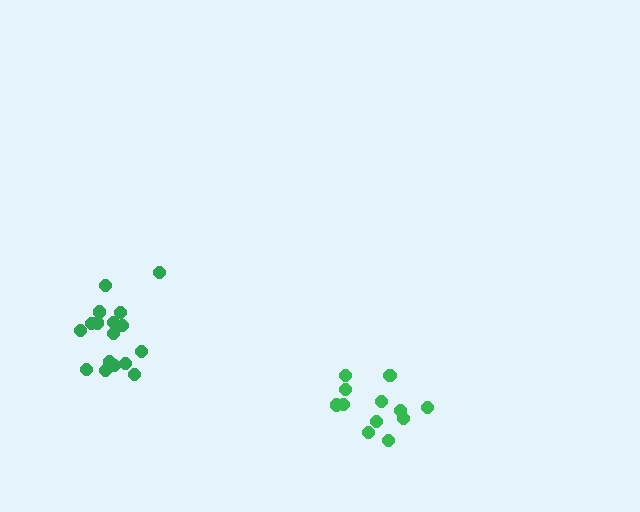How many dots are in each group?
Group 1: 17 dots, Group 2: 12 dots (29 total).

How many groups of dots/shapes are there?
There are 2 groups.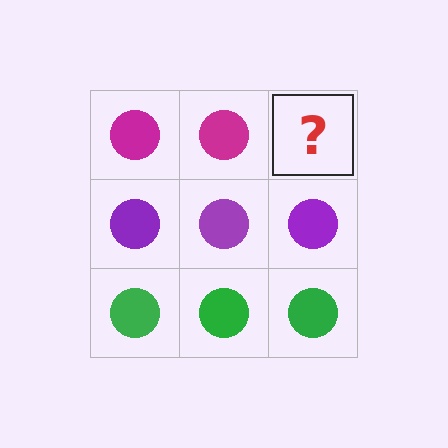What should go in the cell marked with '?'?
The missing cell should contain a magenta circle.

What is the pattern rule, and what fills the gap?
The rule is that each row has a consistent color. The gap should be filled with a magenta circle.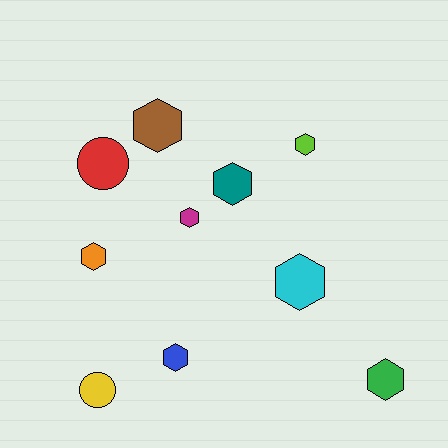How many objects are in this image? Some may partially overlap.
There are 10 objects.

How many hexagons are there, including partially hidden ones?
There are 8 hexagons.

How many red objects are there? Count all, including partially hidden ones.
There is 1 red object.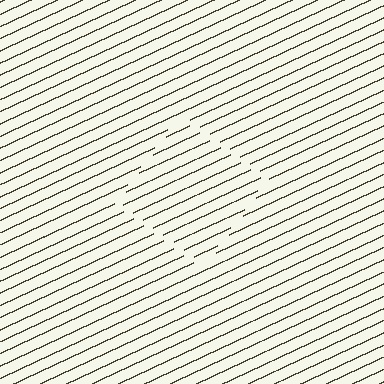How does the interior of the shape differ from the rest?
The interior of the shape contains the same grating, shifted by half a period — the contour is defined by the phase discontinuity where line-ends from the inner and outer gratings abut.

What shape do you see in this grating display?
An illusory square. The interior of the shape contains the same grating, shifted by half a period — the contour is defined by the phase discontinuity where line-ends from the inner and outer gratings abut.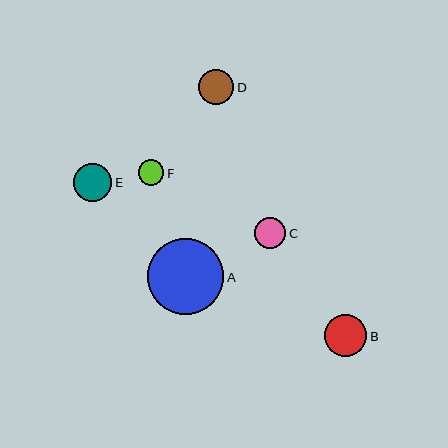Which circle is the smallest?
Circle F is the smallest with a size of approximately 25 pixels.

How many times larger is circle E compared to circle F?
Circle E is approximately 1.5 times the size of circle F.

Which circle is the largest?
Circle A is the largest with a size of approximately 76 pixels.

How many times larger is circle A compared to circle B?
Circle A is approximately 1.8 times the size of circle B.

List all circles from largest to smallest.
From largest to smallest: A, B, E, D, C, F.